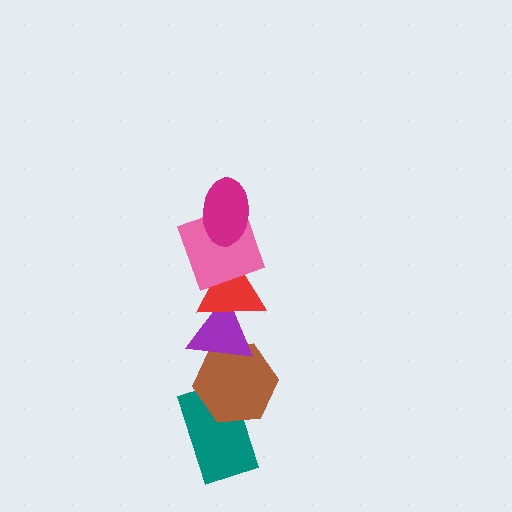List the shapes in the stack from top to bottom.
From top to bottom: the magenta ellipse, the pink square, the red triangle, the purple triangle, the brown hexagon, the teal rectangle.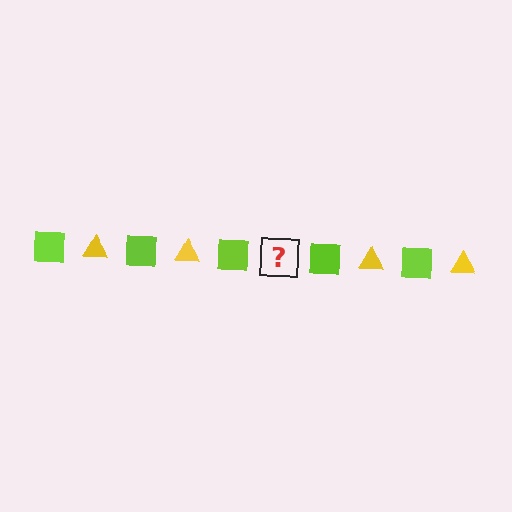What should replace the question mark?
The question mark should be replaced with a yellow triangle.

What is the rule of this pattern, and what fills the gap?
The rule is that the pattern alternates between lime square and yellow triangle. The gap should be filled with a yellow triangle.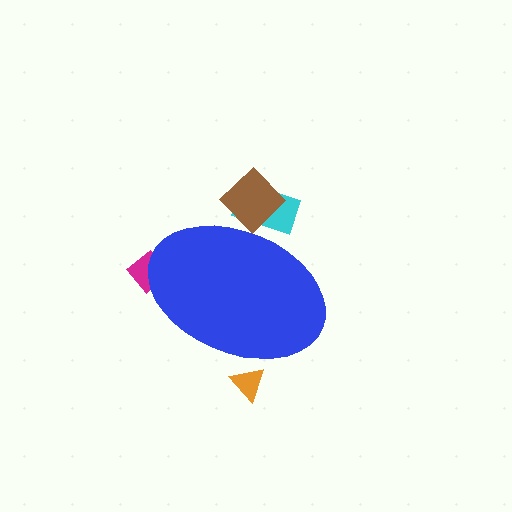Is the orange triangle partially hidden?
Yes, the orange triangle is partially hidden behind the blue ellipse.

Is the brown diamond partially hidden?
Yes, the brown diamond is partially hidden behind the blue ellipse.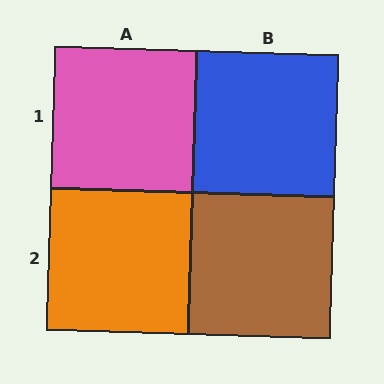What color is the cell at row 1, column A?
Pink.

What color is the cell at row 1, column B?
Blue.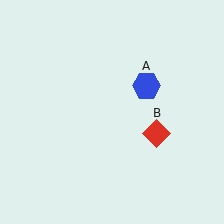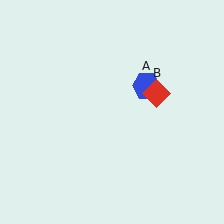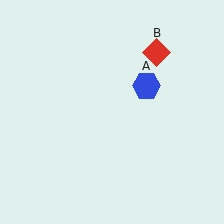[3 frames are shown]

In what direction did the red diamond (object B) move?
The red diamond (object B) moved up.